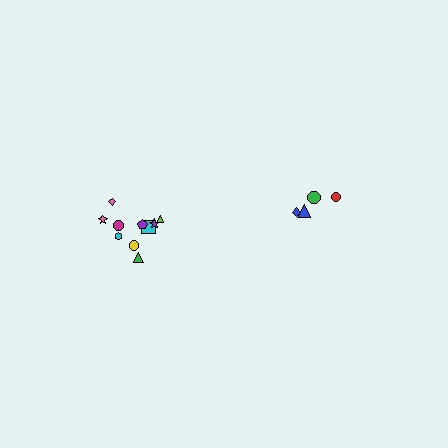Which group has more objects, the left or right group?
The left group.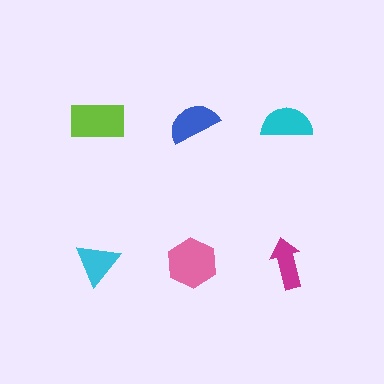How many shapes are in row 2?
3 shapes.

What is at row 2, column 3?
A magenta arrow.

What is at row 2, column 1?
A cyan triangle.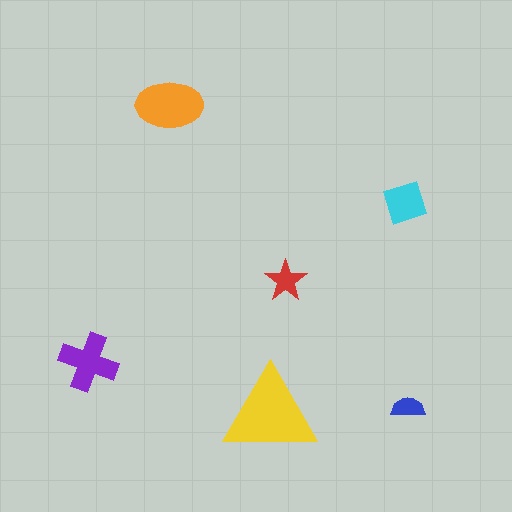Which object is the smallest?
The blue semicircle.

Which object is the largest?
The yellow triangle.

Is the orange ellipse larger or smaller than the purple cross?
Larger.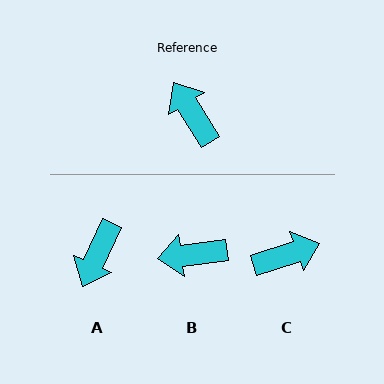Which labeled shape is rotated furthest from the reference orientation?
A, about 123 degrees away.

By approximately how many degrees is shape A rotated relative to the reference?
Approximately 123 degrees counter-clockwise.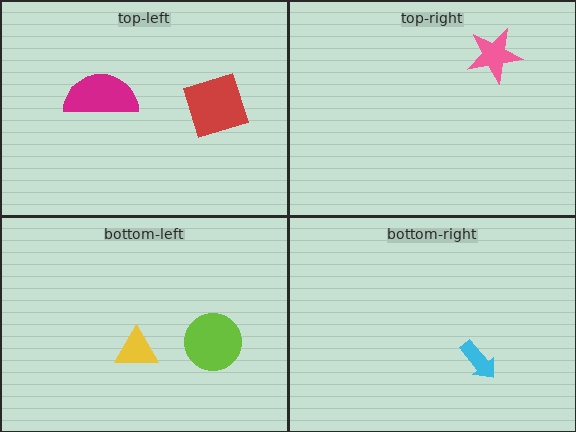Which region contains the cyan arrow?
The bottom-right region.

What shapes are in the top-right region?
The pink star.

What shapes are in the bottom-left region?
The yellow triangle, the lime circle.